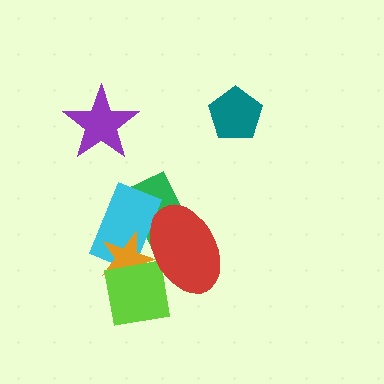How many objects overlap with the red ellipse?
4 objects overlap with the red ellipse.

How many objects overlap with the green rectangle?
3 objects overlap with the green rectangle.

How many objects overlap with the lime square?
3 objects overlap with the lime square.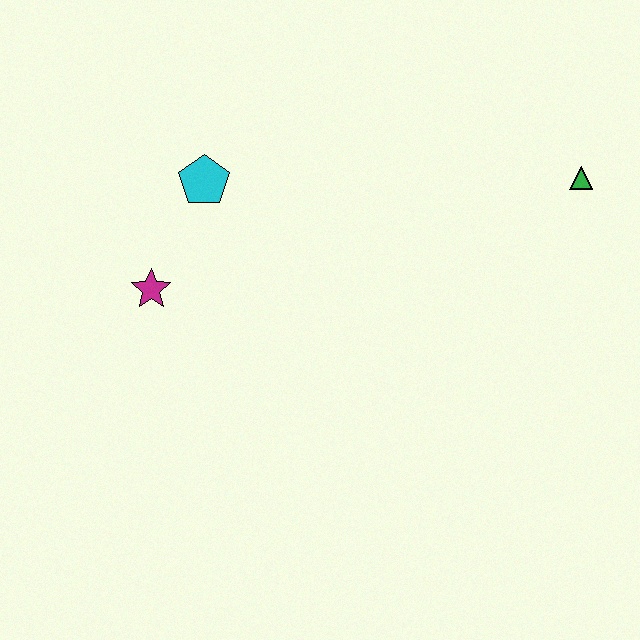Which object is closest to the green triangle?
The cyan pentagon is closest to the green triangle.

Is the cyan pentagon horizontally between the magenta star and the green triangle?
Yes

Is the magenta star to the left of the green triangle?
Yes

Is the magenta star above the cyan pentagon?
No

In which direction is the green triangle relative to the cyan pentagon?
The green triangle is to the right of the cyan pentagon.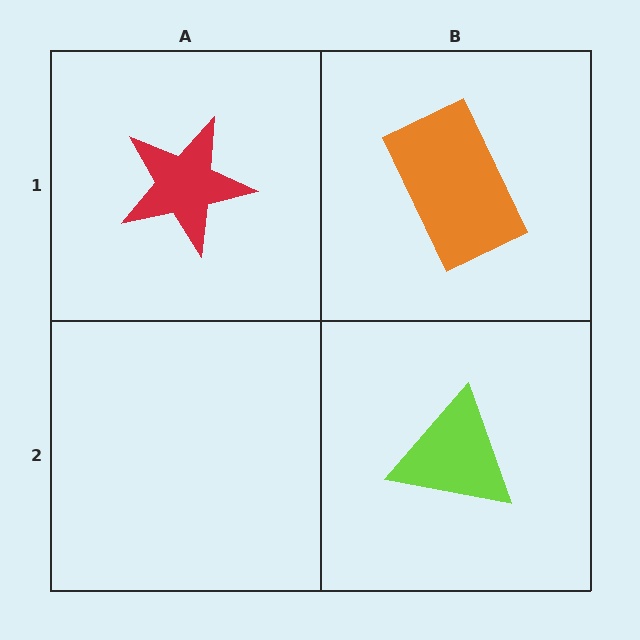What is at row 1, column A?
A red star.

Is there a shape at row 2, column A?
No, that cell is empty.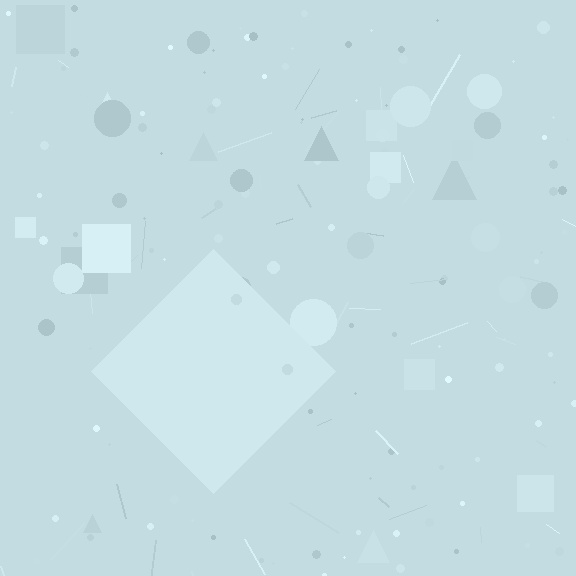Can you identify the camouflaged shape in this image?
The camouflaged shape is a diamond.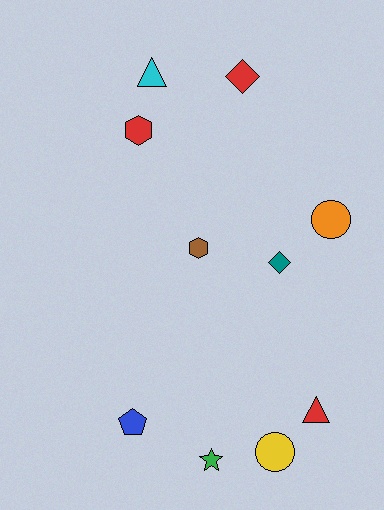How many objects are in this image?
There are 10 objects.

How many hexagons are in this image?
There are 2 hexagons.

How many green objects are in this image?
There is 1 green object.